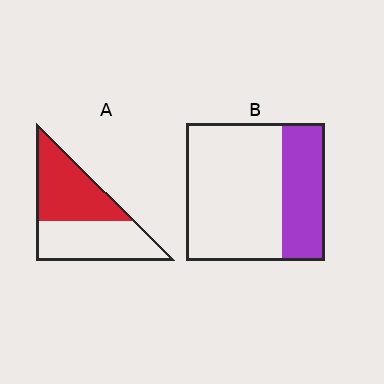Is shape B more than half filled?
No.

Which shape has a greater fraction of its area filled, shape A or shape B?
Shape A.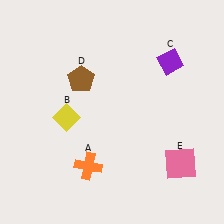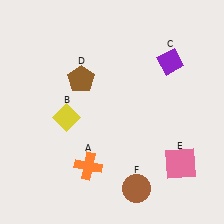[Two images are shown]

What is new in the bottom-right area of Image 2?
A brown circle (F) was added in the bottom-right area of Image 2.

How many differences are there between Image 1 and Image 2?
There is 1 difference between the two images.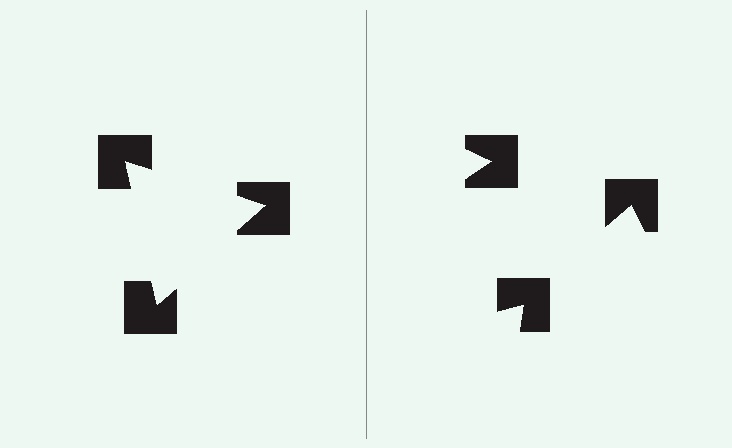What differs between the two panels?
The notched squares are positioned identically on both sides; only the wedge orientations differ. On the left they align to a triangle; on the right they are misaligned.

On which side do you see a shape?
An illusory triangle appears on the left side. On the right side the wedge cuts are rotated, so no coherent shape forms.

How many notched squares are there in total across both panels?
6 — 3 on each side.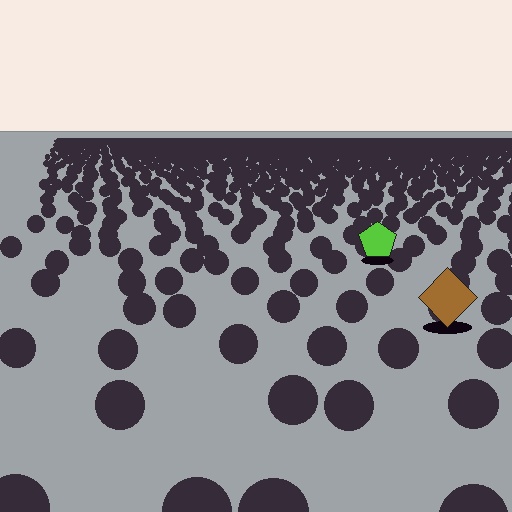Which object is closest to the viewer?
The brown diamond is closest. The texture marks near it are larger and more spread out.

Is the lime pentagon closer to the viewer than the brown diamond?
No. The brown diamond is closer — you can tell from the texture gradient: the ground texture is coarser near it.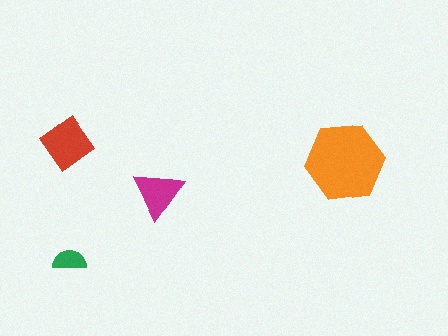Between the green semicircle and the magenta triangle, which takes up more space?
The magenta triangle.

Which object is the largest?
The orange hexagon.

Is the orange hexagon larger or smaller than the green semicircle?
Larger.